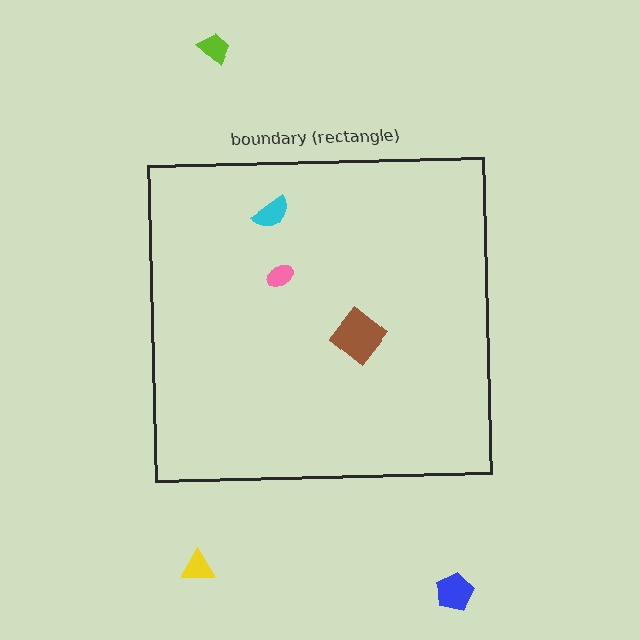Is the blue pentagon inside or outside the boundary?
Outside.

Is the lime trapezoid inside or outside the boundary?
Outside.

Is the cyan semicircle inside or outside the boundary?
Inside.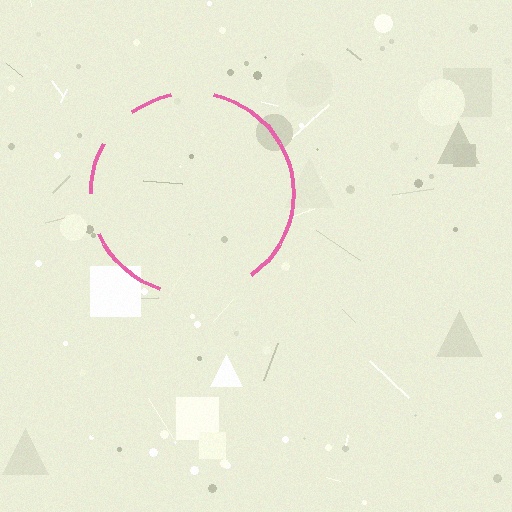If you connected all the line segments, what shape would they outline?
They would outline a circle.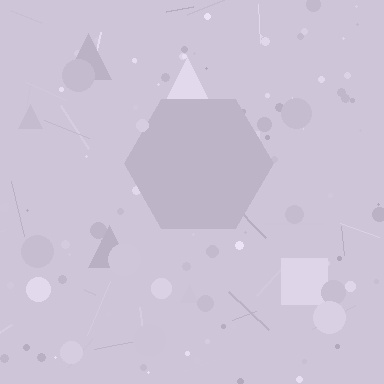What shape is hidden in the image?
A hexagon is hidden in the image.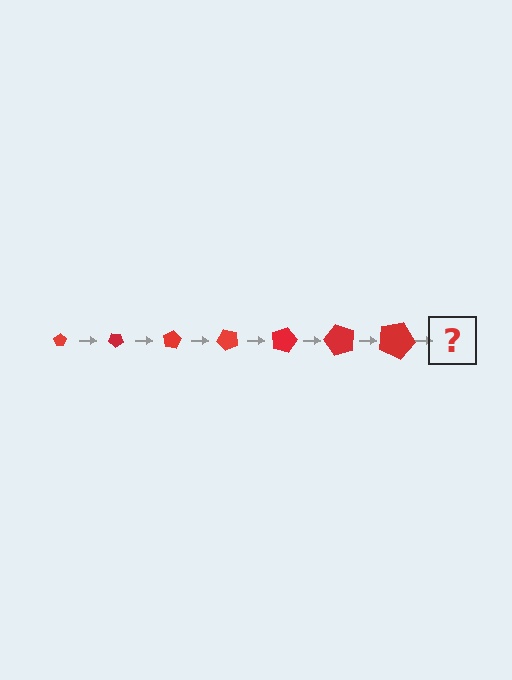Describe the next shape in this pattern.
It should be a pentagon, larger than the previous one and rotated 280 degrees from the start.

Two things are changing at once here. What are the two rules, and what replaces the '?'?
The two rules are that the pentagon grows larger each step and it rotates 40 degrees each step. The '?' should be a pentagon, larger than the previous one and rotated 280 degrees from the start.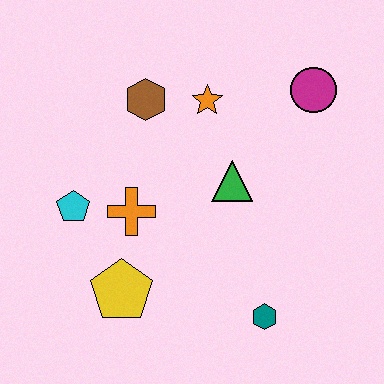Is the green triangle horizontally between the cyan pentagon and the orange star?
No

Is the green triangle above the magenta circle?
No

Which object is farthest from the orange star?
The teal hexagon is farthest from the orange star.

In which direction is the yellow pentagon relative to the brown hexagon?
The yellow pentagon is below the brown hexagon.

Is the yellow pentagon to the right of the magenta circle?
No